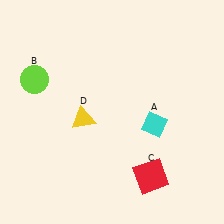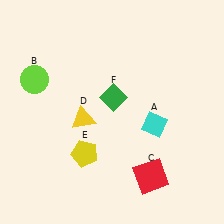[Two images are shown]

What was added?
A yellow pentagon (E), a green diamond (F) were added in Image 2.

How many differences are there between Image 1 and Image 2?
There are 2 differences between the two images.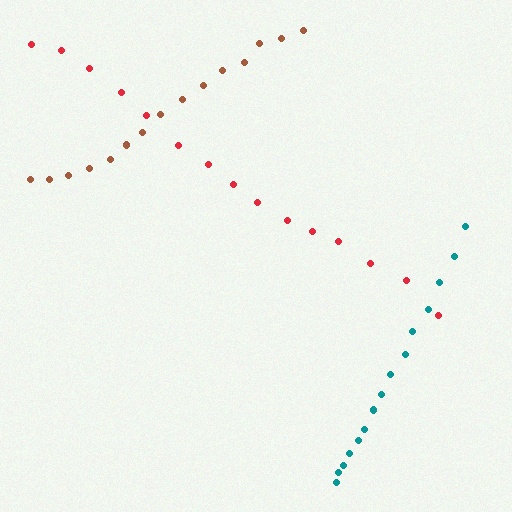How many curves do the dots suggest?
There are 3 distinct paths.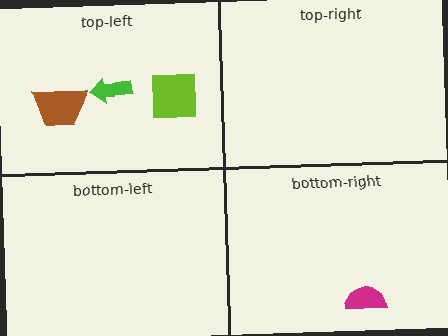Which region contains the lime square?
The top-left region.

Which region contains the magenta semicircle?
The bottom-right region.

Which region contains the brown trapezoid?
The top-left region.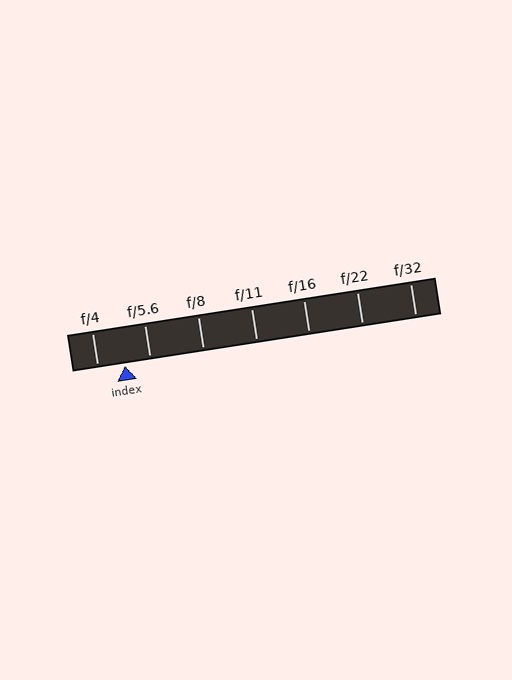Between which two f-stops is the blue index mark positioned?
The index mark is between f/4 and f/5.6.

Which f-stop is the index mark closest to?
The index mark is closest to f/5.6.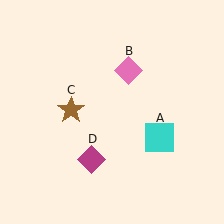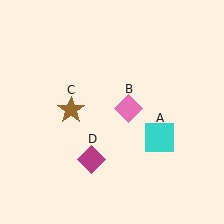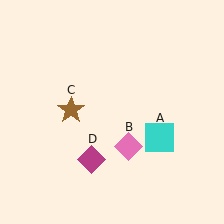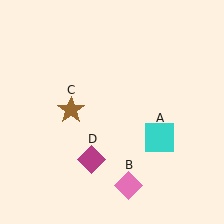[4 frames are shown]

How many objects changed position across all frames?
1 object changed position: pink diamond (object B).